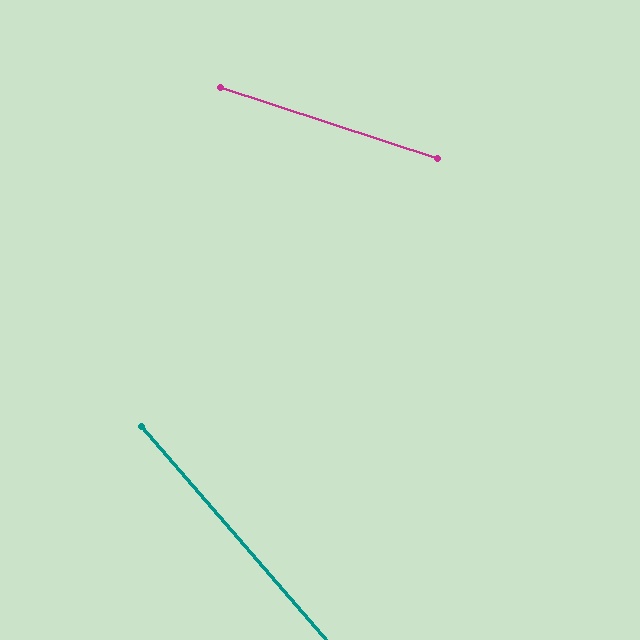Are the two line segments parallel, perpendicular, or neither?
Neither parallel nor perpendicular — they differ by about 31°.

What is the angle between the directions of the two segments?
Approximately 31 degrees.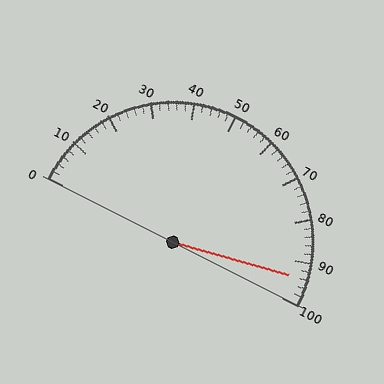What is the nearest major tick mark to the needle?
The nearest major tick mark is 90.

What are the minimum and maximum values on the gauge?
The gauge ranges from 0 to 100.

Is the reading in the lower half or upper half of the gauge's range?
The reading is in the upper half of the range (0 to 100).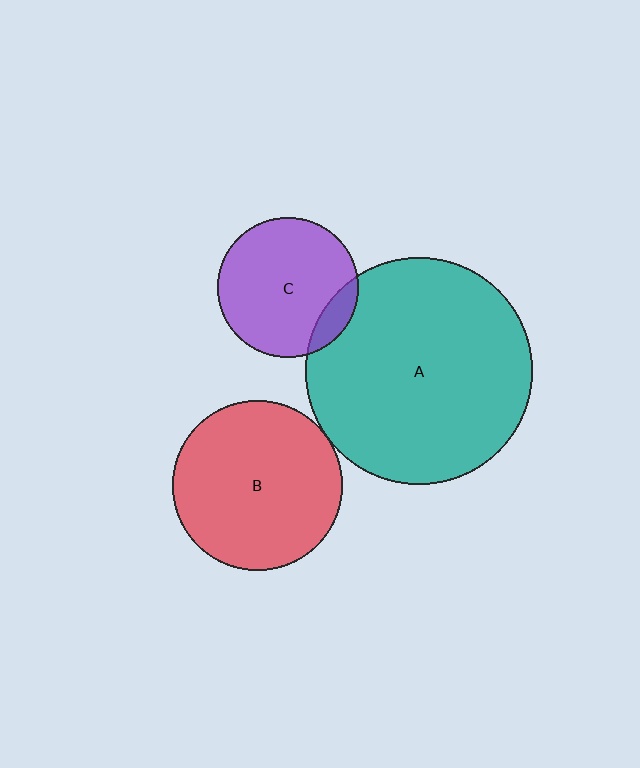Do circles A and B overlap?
Yes.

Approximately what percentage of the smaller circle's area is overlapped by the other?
Approximately 5%.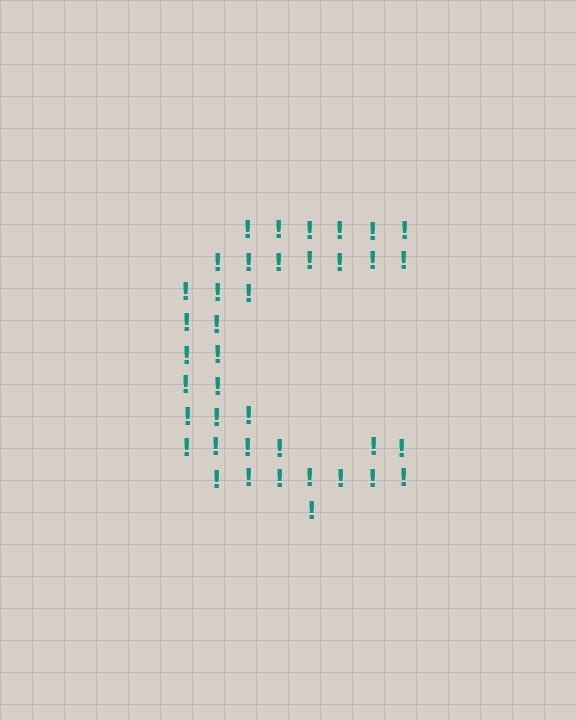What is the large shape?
The large shape is the letter C.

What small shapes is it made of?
It is made of small exclamation marks.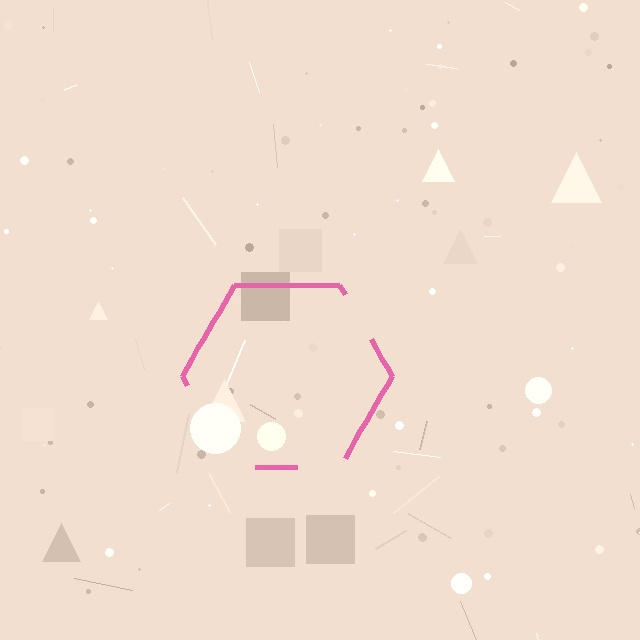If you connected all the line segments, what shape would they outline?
They would outline a hexagon.